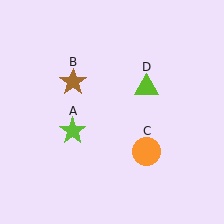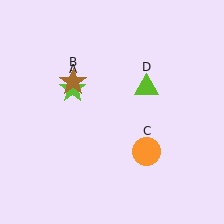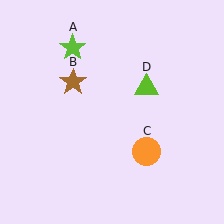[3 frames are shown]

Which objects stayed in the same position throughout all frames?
Brown star (object B) and orange circle (object C) and lime triangle (object D) remained stationary.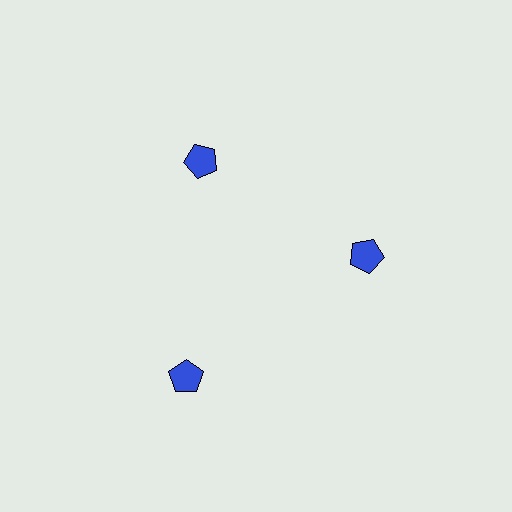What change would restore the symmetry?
The symmetry would be restored by moving it inward, back onto the ring so that all 3 pentagons sit at equal angles and equal distance from the center.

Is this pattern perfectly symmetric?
No. The 3 blue pentagons are arranged in a ring, but one element near the 7 o'clock position is pushed outward from the center, breaking the 3-fold rotational symmetry.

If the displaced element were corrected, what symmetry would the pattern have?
It would have 3-fold rotational symmetry — the pattern would map onto itself every 120 degrees.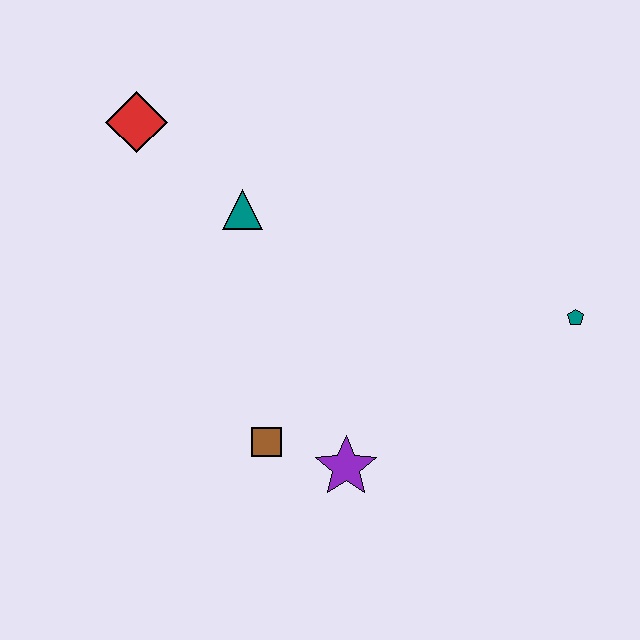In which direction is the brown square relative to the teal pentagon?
The brown square is to the left of the teal pentagon.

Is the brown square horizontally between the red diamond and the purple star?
Yes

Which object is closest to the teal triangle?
The red diamond is closest to the teal triangle.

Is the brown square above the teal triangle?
No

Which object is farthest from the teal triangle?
The teal pentagon is farthest from the teal triangle.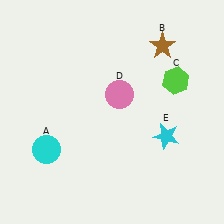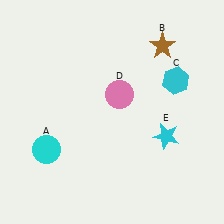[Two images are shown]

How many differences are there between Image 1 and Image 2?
There is 1 difference between the two images.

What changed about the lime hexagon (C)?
In Image 1, C is lime. In Image 2, it changed to cyan.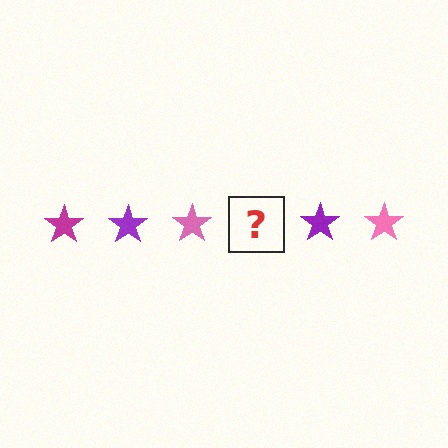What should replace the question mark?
The question mark should be replaced with a magenta star.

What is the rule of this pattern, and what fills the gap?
The rule is that the pattern cycles through magenta, purple, pink stars. The gap should be filled with a magenta star.